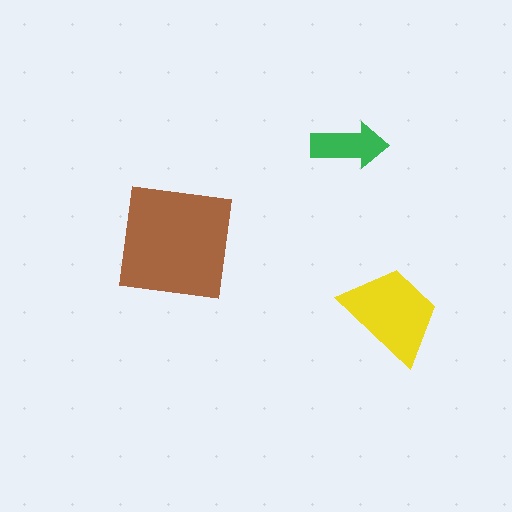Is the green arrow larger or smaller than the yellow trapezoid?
Smaller.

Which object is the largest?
The brown square.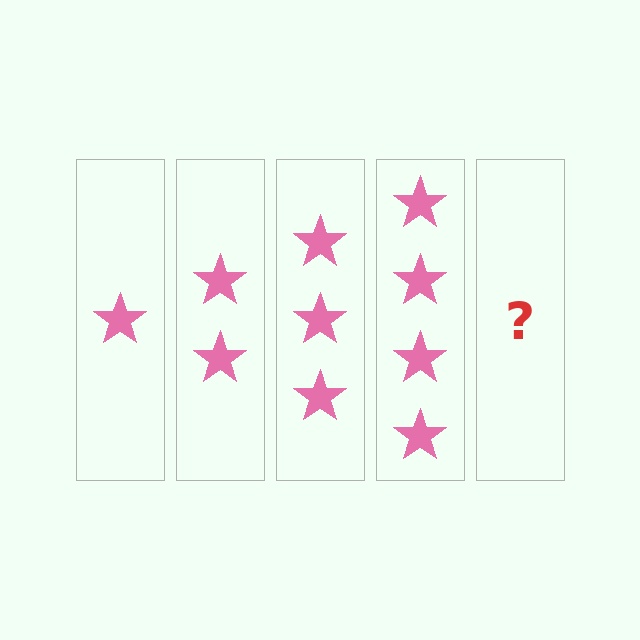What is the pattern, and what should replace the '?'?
The pattern is that each step adds one more star. The '?' should be 5 stars.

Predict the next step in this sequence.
The next step is 5 stars.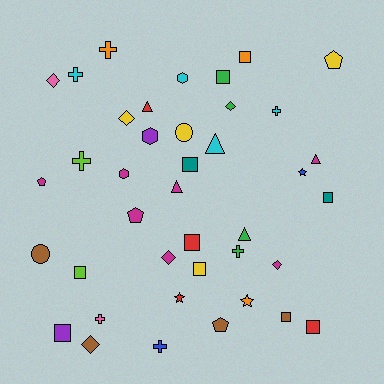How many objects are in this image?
There are 40 objects.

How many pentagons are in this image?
There are 4 pentagons.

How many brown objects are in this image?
There are 4 brown objects.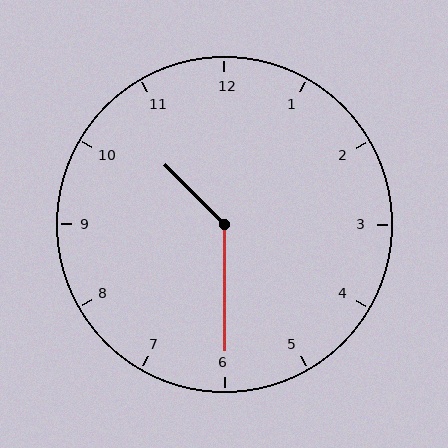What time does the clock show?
10:30.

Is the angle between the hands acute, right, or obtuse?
It is obtuse.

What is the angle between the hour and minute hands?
Approximately 135 degrees.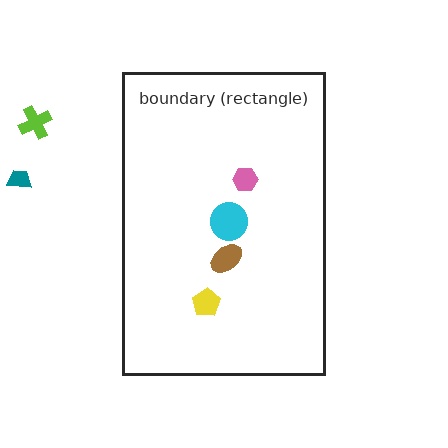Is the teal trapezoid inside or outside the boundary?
Outside.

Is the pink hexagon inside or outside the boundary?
Inside.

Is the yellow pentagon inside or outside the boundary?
Inside.